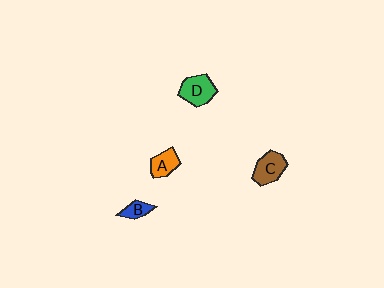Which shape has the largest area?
Shape D (green).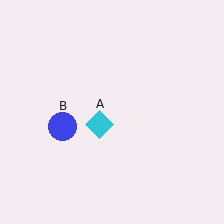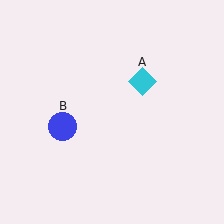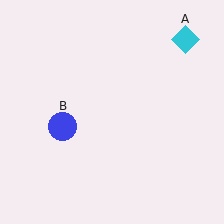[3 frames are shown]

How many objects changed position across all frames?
1 object changed position: cyan diamond (object A).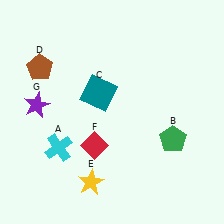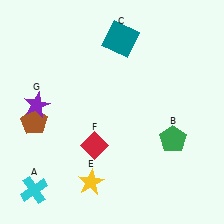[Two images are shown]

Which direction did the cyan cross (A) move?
The cyan cross (A) moved down.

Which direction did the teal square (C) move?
The teal square (C) moved up.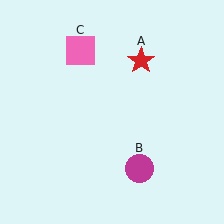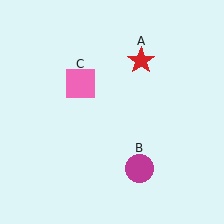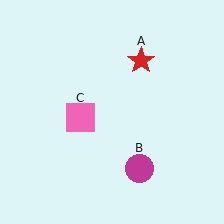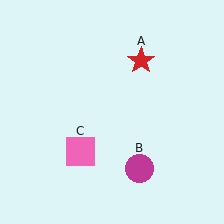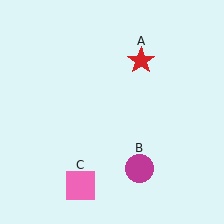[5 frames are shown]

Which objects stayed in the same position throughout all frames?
Red star (object A) and magenta circle (object B) remained stationary.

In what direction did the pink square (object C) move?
The pink square (object C) moved down.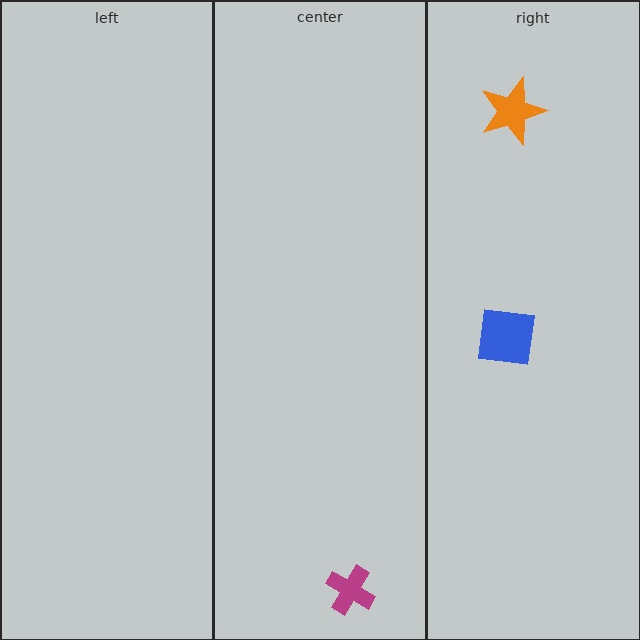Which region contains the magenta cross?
The center region.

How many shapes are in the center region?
1.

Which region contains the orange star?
The right region.